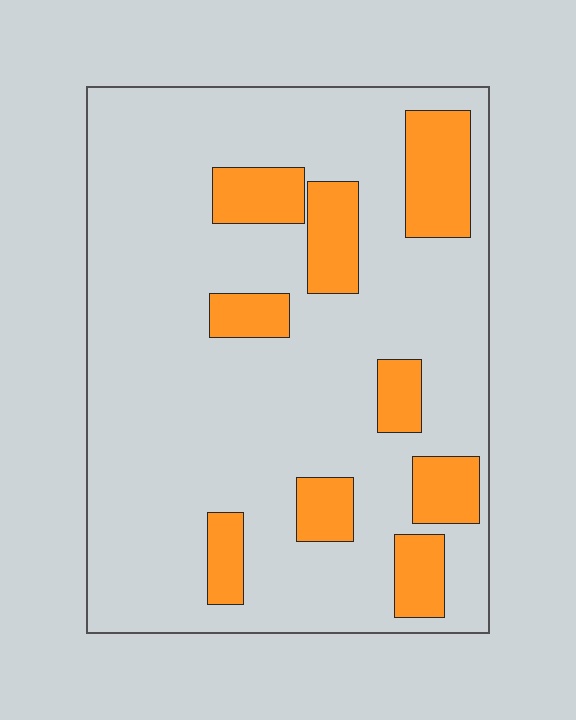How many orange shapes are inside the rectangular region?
9.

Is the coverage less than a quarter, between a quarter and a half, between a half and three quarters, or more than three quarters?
Less than a quarter.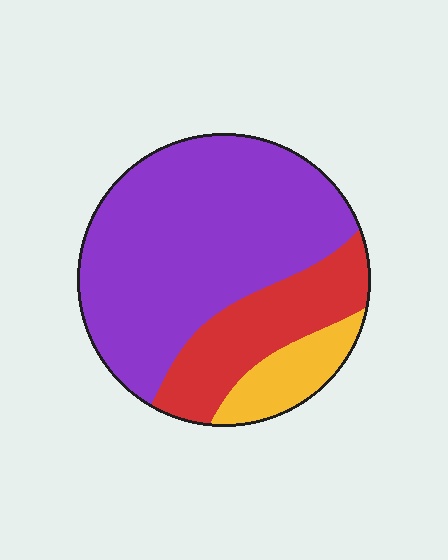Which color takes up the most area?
Purple, at roughly 65%.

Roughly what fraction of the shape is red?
Red covers around 25% of the shape.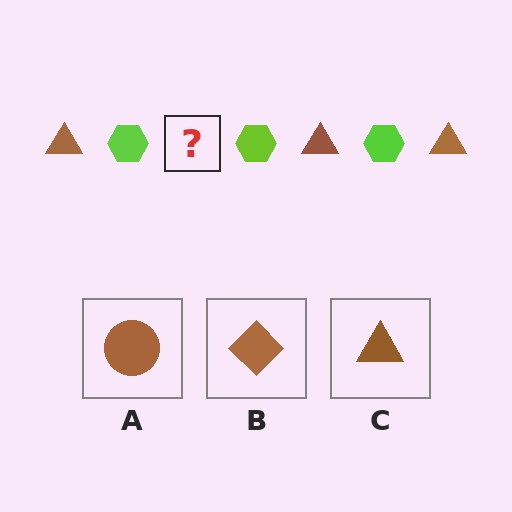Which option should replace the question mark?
Option C.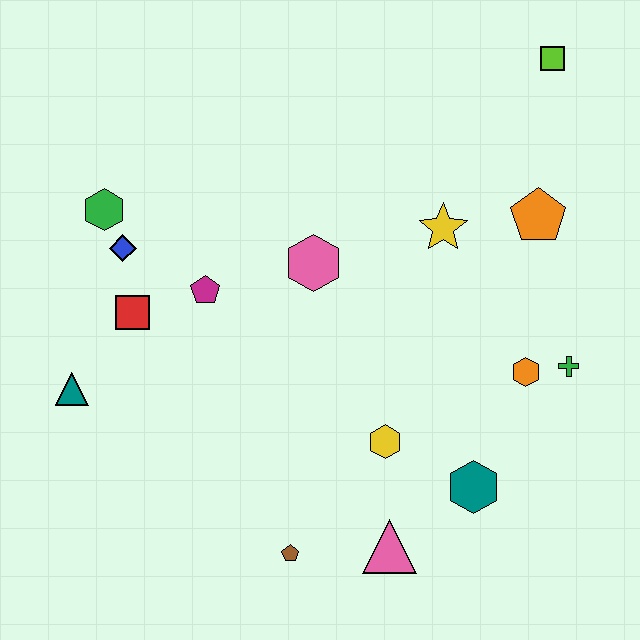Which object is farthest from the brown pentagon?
The lime square is farthest from the brown pentagon.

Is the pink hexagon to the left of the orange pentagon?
Yes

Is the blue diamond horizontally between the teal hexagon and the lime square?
No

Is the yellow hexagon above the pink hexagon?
No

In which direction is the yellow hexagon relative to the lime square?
The yellow hexagon is below the lime square.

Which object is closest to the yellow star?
The orange pentagon is closest to the yellow star.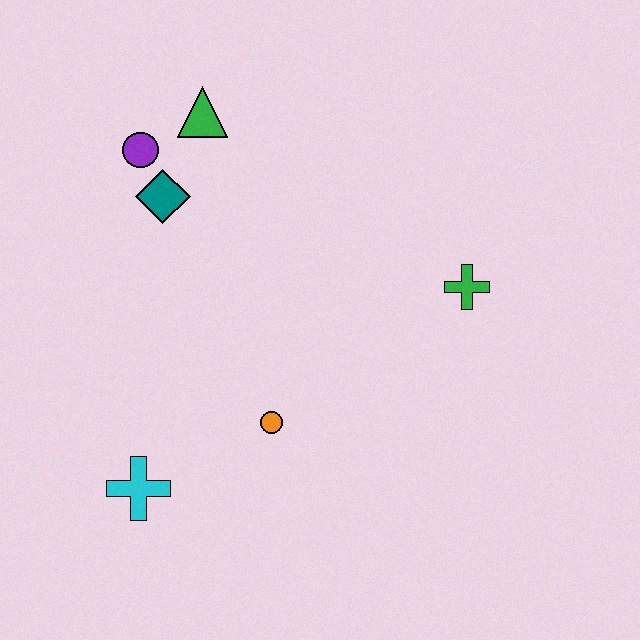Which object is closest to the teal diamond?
The purple circle is closest to the teal diamond.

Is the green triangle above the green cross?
Yes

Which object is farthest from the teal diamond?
The green cross is farthest from the teal diamond.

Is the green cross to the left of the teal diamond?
No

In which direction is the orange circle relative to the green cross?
The orange circle is to the left of the green cross.